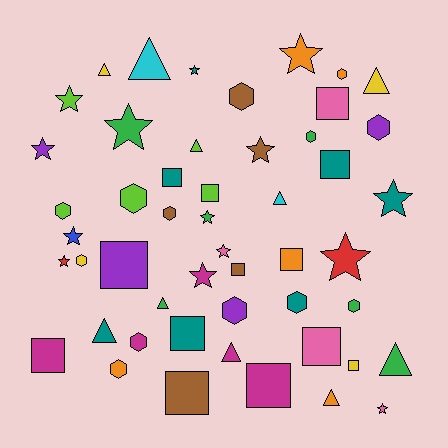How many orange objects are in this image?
There are 5 orange objects.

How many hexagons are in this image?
There are 13 hexagons.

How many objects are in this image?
There are 50 objects.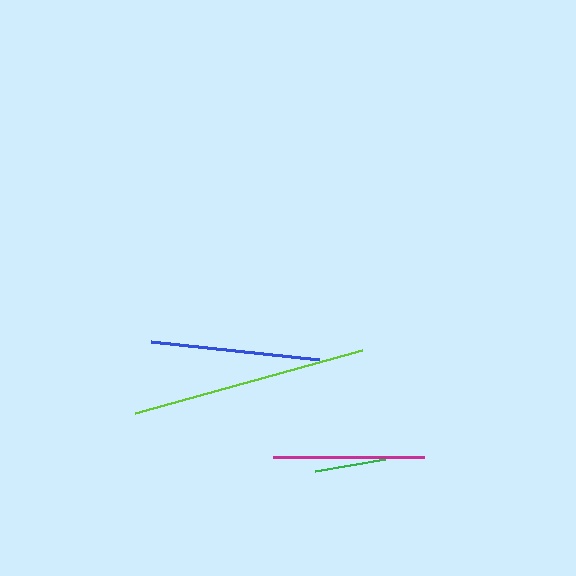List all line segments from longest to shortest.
From longest to shortest: lime, blue, magenta, green.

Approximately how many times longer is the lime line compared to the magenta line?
The lime line is approximately 1.6 times the length of the magenta line.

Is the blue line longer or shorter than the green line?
The blue line is longer than the green line.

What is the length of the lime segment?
The lime segment is approximately 236 pixels long.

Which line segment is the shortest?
The green line is the shortest at approximately 71 pixels.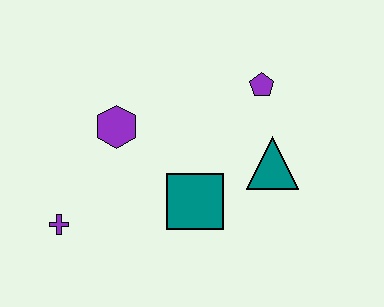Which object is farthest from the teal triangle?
The purple cross is farthest from the teal triangle.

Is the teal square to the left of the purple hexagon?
No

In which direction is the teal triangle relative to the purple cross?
The teal triangle is to the right of the purple cross.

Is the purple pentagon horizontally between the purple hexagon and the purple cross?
No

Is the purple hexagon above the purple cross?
Yes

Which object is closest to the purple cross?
The purple hexagon is closest to the purple cross.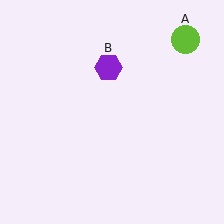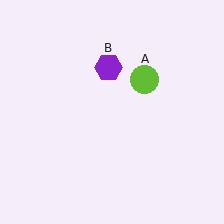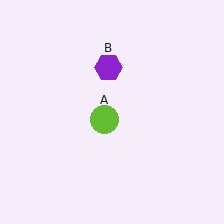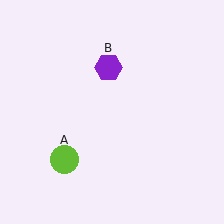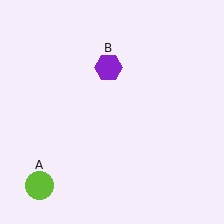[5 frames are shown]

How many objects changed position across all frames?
1 object changed position: lime circle (object A).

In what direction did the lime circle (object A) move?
The lime circle (object A) moved down and to the left.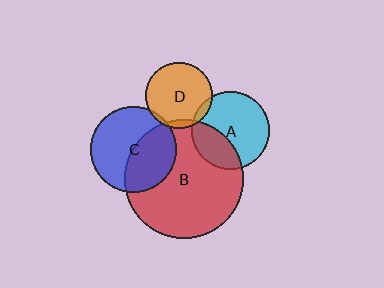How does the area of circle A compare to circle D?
Approximately 1.4 times.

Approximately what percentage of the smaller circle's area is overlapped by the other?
Approximately 5%.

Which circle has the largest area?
Circle B (red).